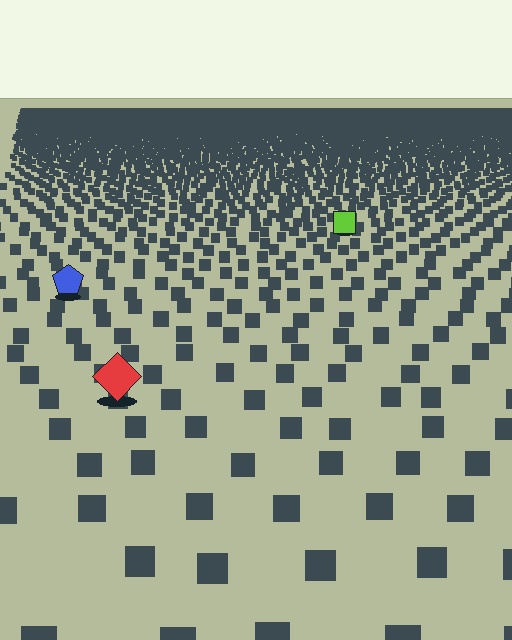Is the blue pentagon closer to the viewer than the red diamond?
No. The red diamond is closer — you can tell from the texture gradient: the ground texture is coarser near it.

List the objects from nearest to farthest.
From nearest to farthest: the red diamond, the blue pentagon, the lime square.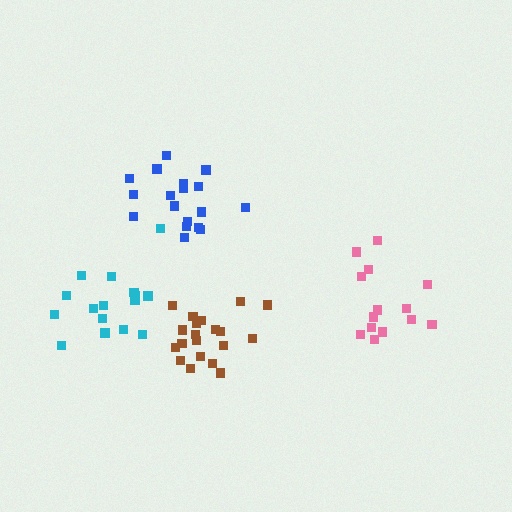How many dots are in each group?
Group 1: 20 dots, Group 2: 18 dots, Group 3: 14 dots, Group 4: 16 dots (68 total).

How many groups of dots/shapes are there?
There are 4 groups.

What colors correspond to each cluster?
The clusters are colored: brown, blue, pink, cyan.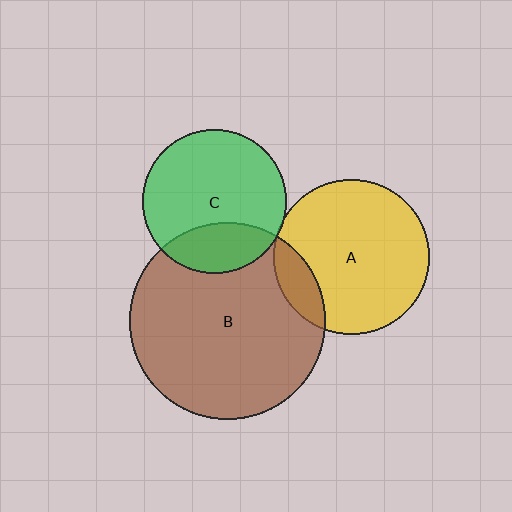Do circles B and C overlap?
Yes.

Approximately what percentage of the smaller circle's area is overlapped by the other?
Approximately 25%.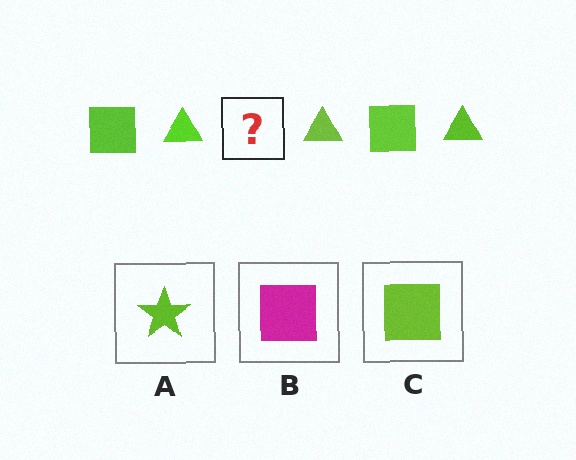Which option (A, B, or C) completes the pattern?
C.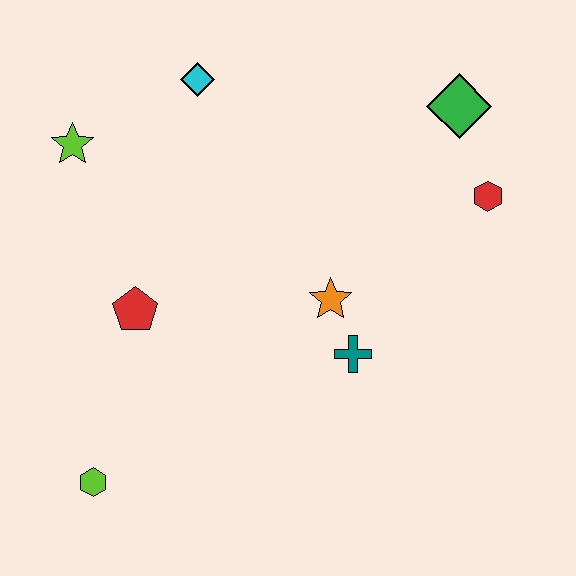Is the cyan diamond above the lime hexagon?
Yes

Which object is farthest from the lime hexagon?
The green diamond is farthest from the lime hexagon.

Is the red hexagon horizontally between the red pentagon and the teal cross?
No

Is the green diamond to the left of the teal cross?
No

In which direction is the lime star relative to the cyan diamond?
The lime star is to the left of the cyan diamond.